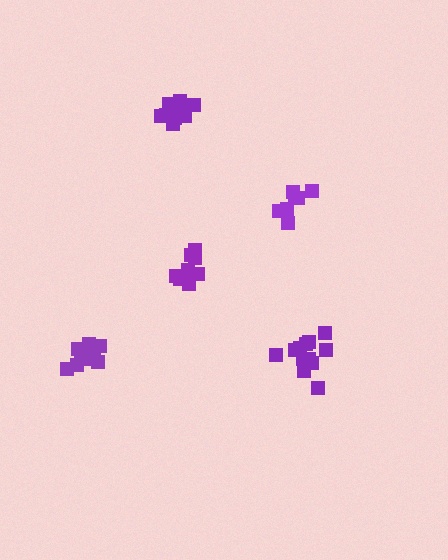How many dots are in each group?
Group 1: 11 dots, Group 2: 7 dots, Group 3: 8 dots, Group 4: 11 dots, Group 5: 13 dots (50 total).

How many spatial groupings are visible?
There are 5 spatial groupings.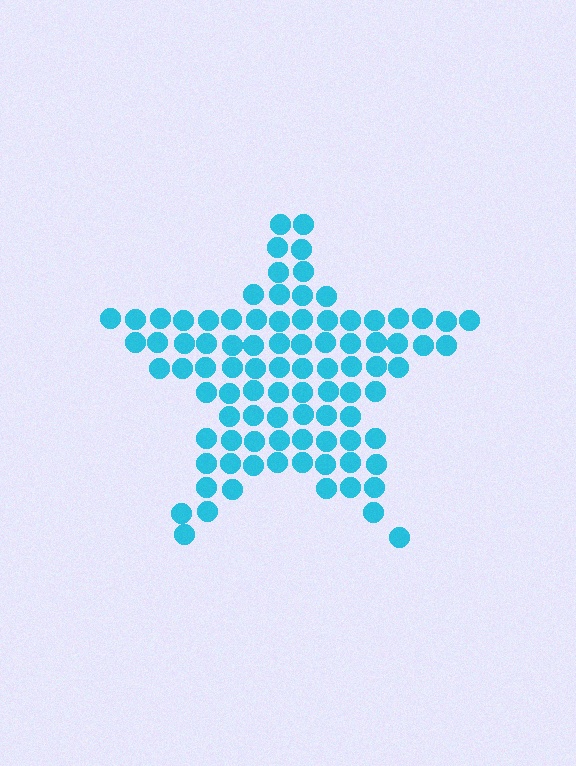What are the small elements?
The small elements are circles.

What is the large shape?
The large shape is a star.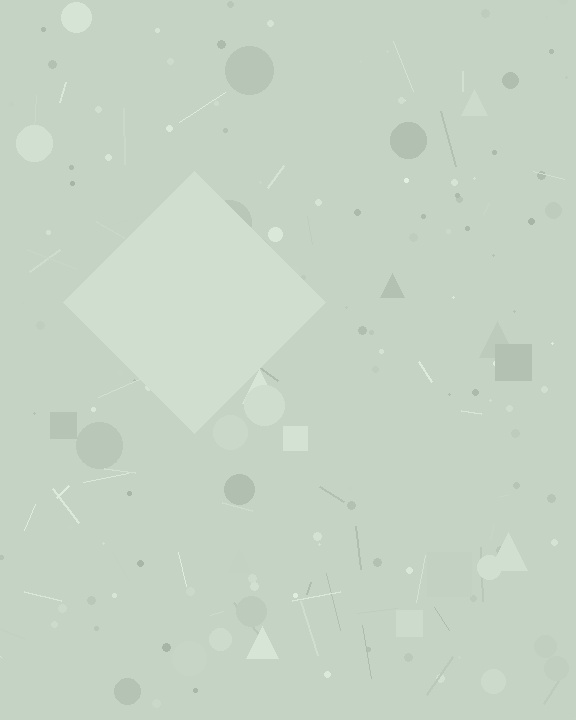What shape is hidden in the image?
A diamond is hidden in the image.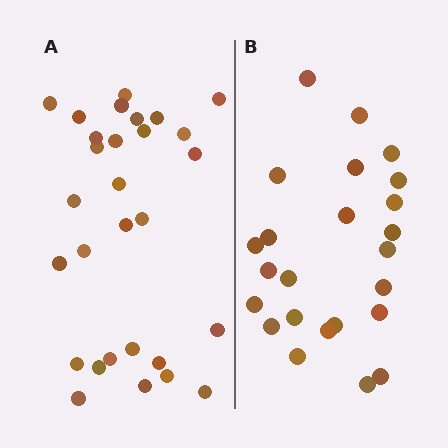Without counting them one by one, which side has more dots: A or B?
Region A (the left region) has more dots.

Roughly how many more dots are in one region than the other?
Region A has about 5 more dots than region B.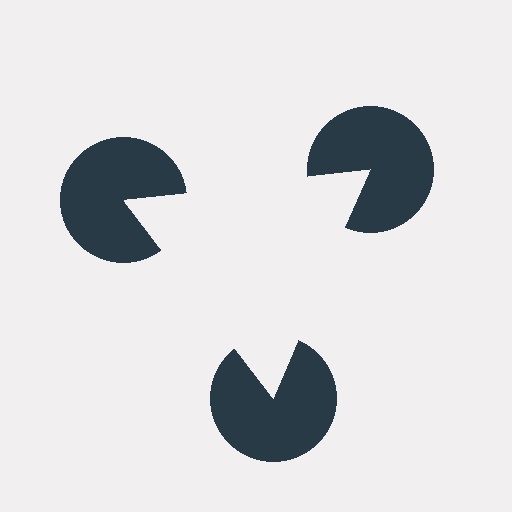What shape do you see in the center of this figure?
An illusory triangle — its edges are inferred from the aligned wedge cuts in the pac-man discs, not physically drawn.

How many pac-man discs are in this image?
There are 3 — one at each vertex of the illusory triangle.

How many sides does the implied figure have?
3 sides.